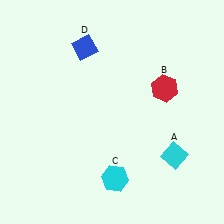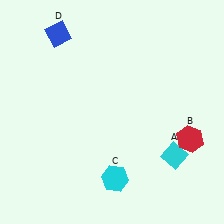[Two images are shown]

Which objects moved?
The objects that moved are: the red hexagon (B), the blue diamond (D).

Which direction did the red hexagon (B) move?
The red hexagon (B) moved down.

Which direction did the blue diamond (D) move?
The blue diamond (D) moved left.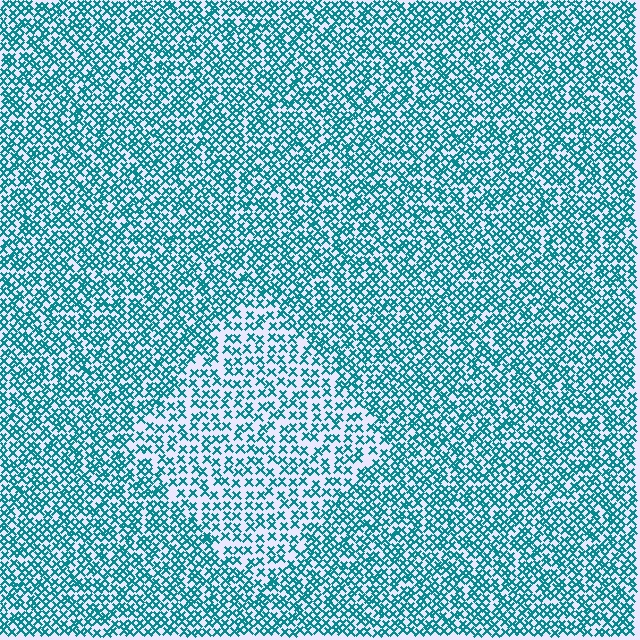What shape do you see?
I see a diamond.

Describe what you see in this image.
The image contains small teal elements arranged at two different densities. A diamond-shaped region is visible where the elements are less densely packed than the surrounding area.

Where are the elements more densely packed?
The elements are more densely packed outside the diamond boundary.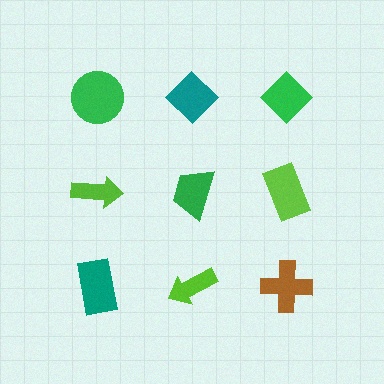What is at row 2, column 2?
A green trapezoid.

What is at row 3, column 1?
A teal rectangle.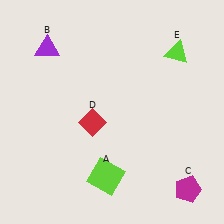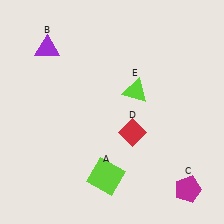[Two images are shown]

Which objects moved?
The objects that moved are: the red diamond (D), the lime triangle (E).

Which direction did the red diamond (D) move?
The red diamond (D) moved right.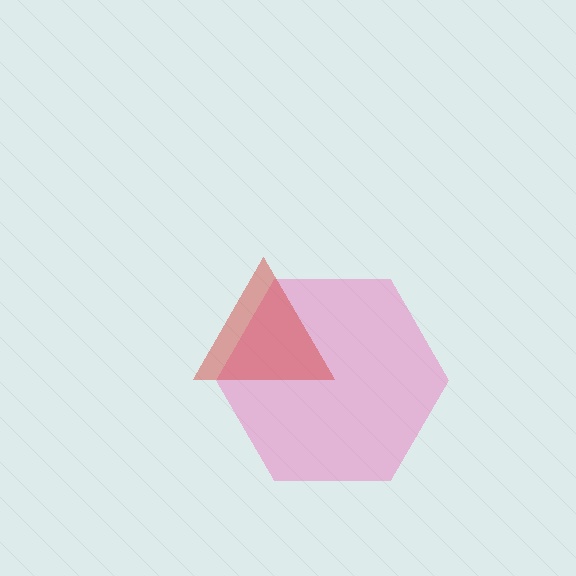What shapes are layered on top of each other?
The layered shapes are: a pink hexagon, a red triangle.